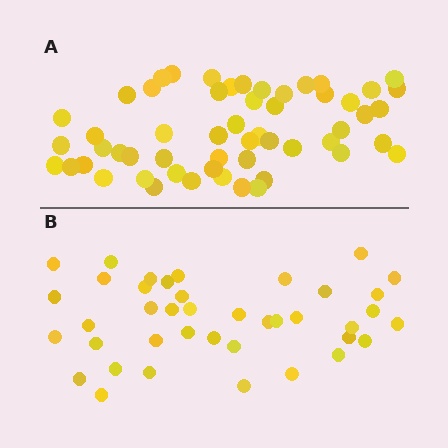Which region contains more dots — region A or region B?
Region A (the top region) has more dots.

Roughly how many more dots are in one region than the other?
Region A has approximately 15 more dots than region B.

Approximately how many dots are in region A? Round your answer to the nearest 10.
About 60 dots. (The exact count is 55, which rounds to 60.)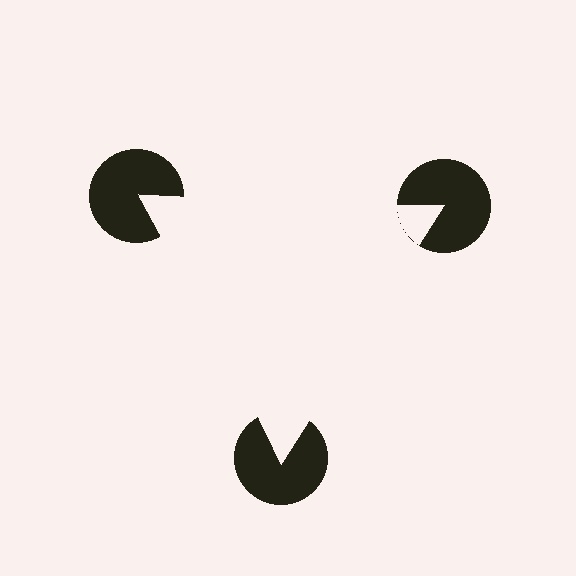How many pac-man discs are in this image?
There are 3 — one at each vertex of the illusory triangle.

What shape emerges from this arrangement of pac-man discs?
An illusory triangle — its edges are inferred from the aligned wedge cuts in the pac-man discs, not physically drawn.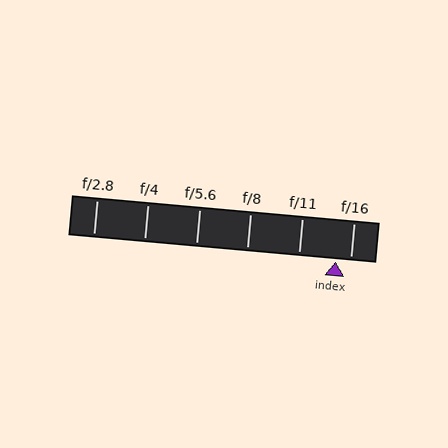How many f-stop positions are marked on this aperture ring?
There are 6 f-stop positions marked.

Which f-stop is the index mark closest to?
The index mark is closest to f/16.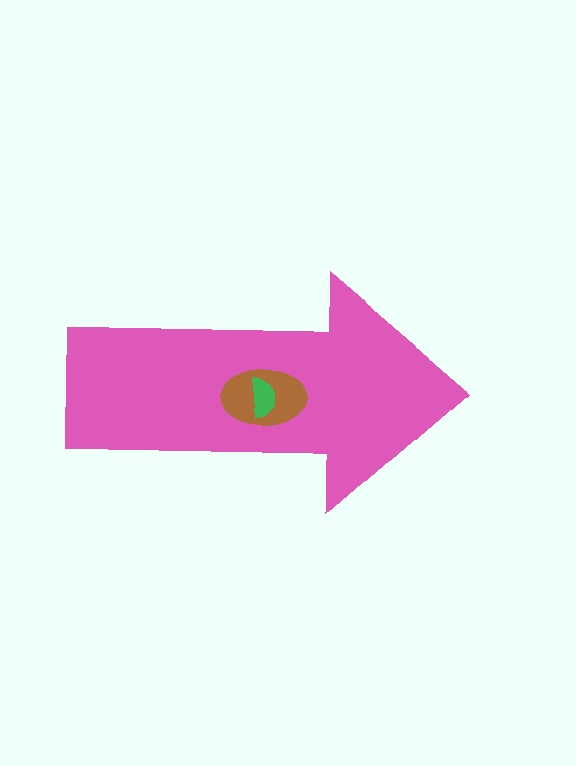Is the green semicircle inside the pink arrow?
Yes.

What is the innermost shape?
The green semicircle.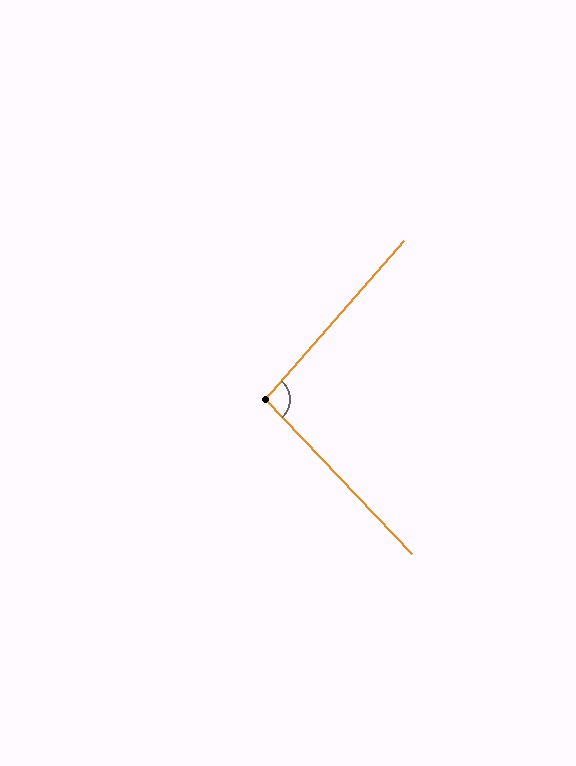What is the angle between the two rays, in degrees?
Approximately 95 degrees.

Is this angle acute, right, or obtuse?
It is obtuse.